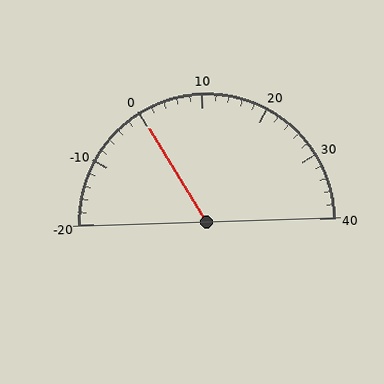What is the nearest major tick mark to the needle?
The nearest major tick mark is 0.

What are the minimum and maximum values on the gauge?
The gauge ranges from -20 to 40.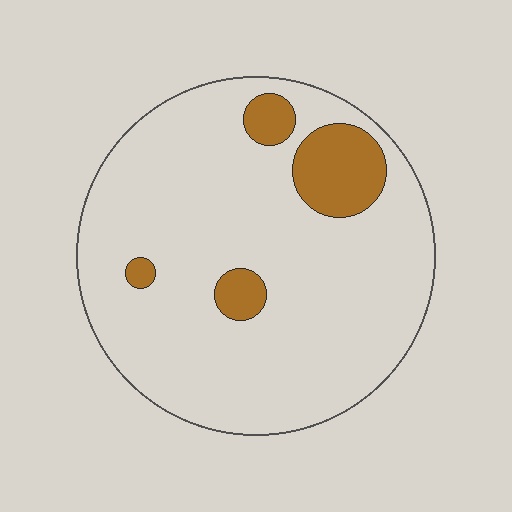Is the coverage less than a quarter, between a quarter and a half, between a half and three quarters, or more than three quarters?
Less than a quarter.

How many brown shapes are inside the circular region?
4.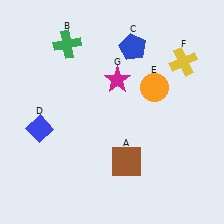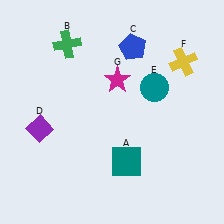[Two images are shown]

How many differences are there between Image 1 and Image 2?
There are 3 differences between the two images.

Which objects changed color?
A changed from brown to teal. D changed from blue to purple. E changed from orange to teal.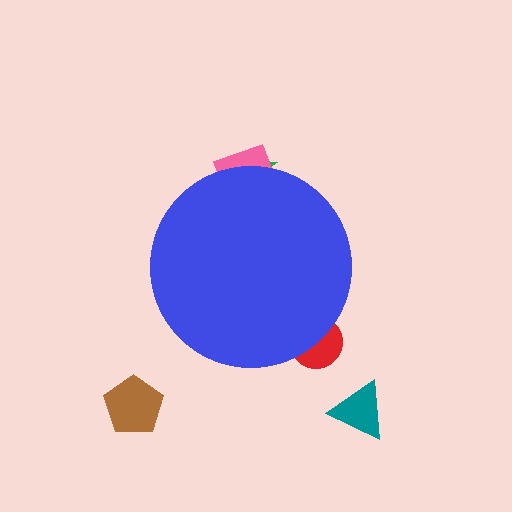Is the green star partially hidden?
Yes, the green star is partially hidden behind the blue circle.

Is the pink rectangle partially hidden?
Yes, the pink rectangle is partially hidden behind the blue circle.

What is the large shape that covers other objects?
A blue circle.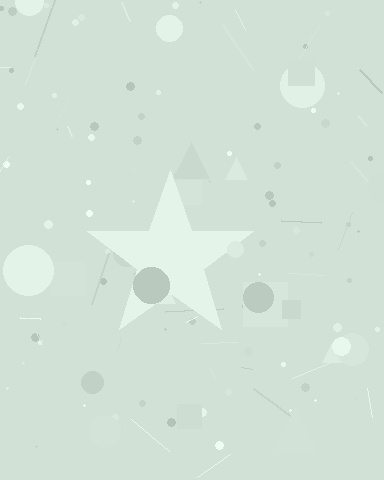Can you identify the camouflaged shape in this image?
The camouflaged shape is a star.